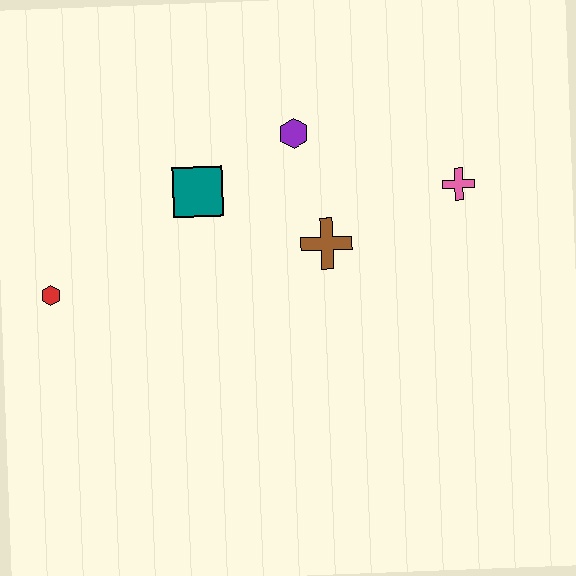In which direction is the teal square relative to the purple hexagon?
The teal square is to the left of the purple hexagon.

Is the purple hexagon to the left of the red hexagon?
No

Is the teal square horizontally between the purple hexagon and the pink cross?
No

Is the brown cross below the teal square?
Yes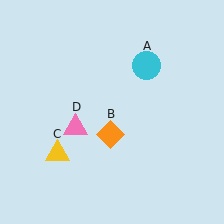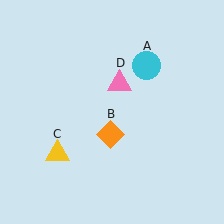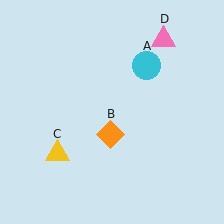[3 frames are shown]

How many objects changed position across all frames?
1 object changed position: pink triangle (object D).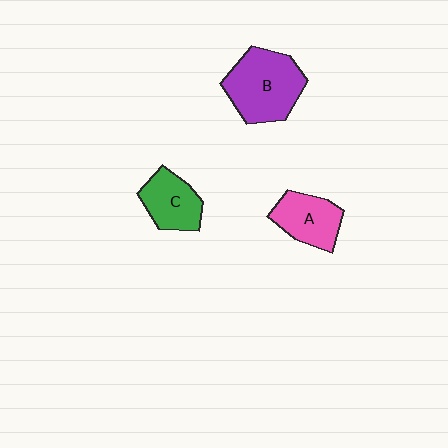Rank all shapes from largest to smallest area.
From largest to smallest: B (purple), A (pink), C (green).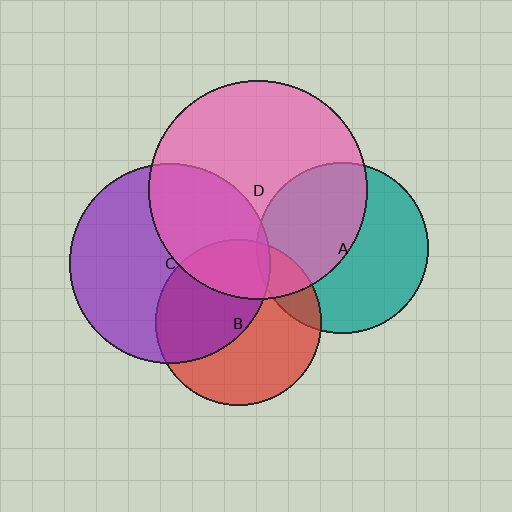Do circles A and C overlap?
Yes.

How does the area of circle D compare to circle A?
Approximately 1.6 times.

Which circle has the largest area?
Circle D (pink).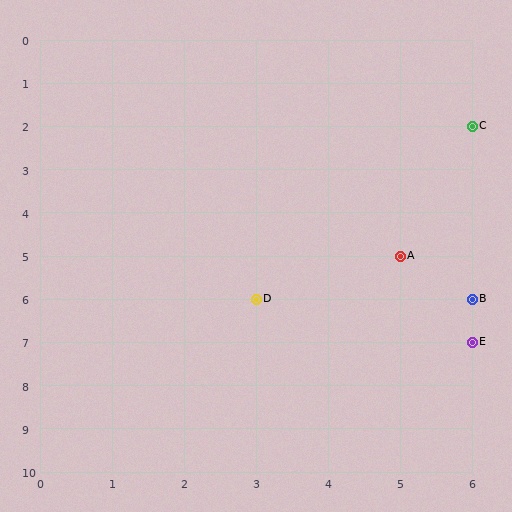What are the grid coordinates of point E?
Point E is at grid coordinates (6, 7).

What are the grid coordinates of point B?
Point B is at grid coordinates (6, 6).